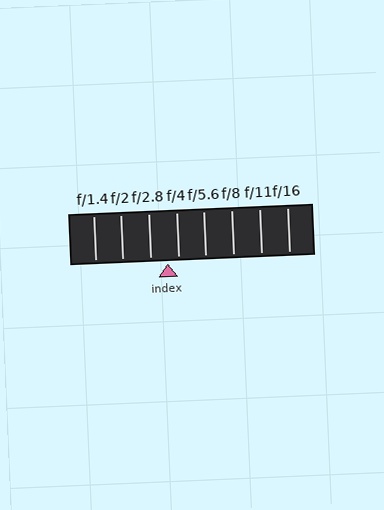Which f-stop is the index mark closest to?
The index mark is closest to f/4.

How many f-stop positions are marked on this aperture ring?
There are 8 f-stop positions marked.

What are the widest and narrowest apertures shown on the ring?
The widest aperture shown is f/1.4 and the narrowest is f/16.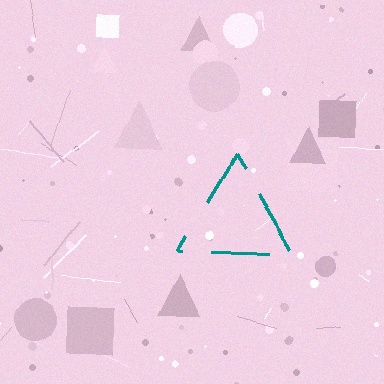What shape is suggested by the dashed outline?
The dashed outline suggests a triangle.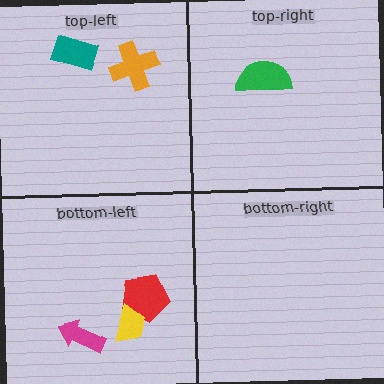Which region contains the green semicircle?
The top-right region.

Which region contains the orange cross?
The top-left region.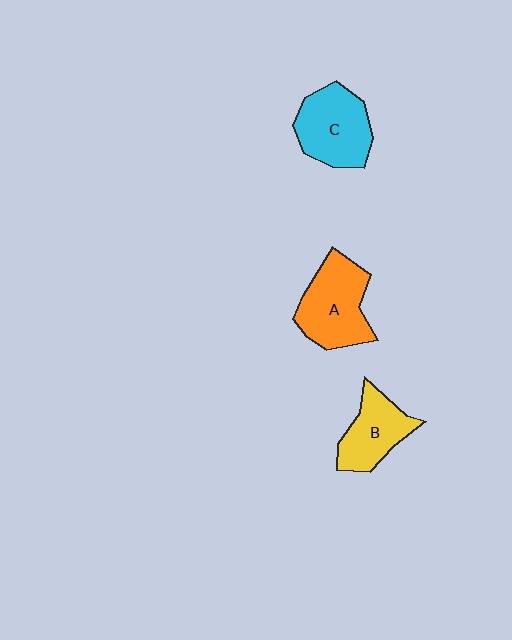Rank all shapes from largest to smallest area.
From largest to smallest: A (orange), C (cyan), B (yellow).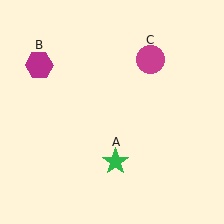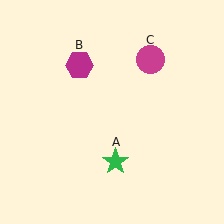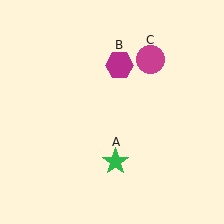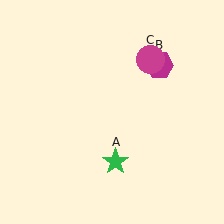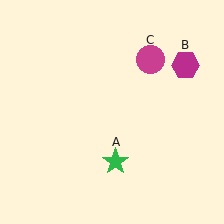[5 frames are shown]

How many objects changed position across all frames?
1 object changed position: magenta hexagon (object B).